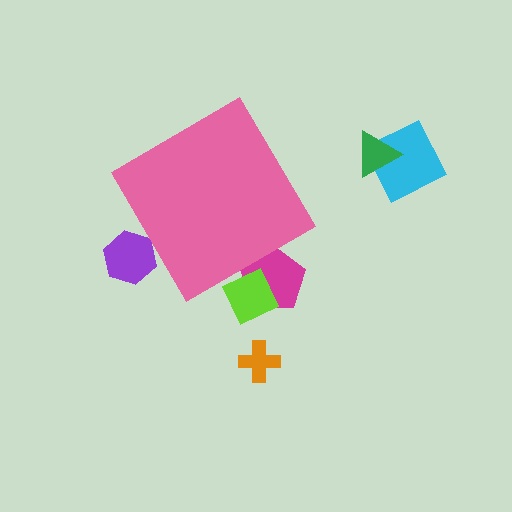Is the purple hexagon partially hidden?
Yes, the purple hexagon is partially hidden behind the pink diamond.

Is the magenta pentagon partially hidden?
Yes, the magenta pentagon is partially hidden behind the pink diamond.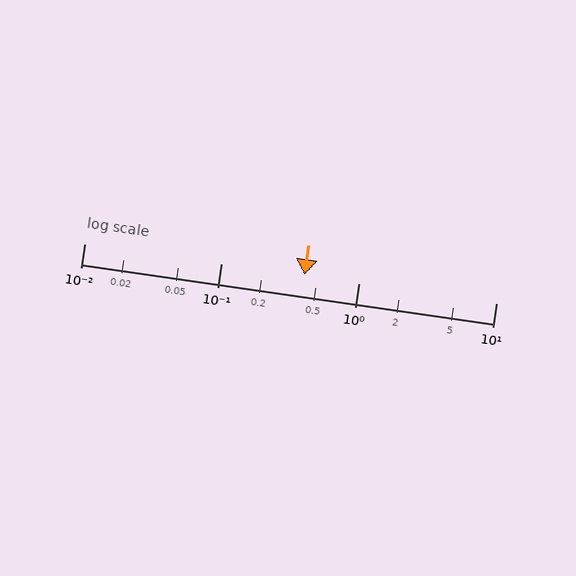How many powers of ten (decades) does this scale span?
The scale spans 3 decades, from 0.01 to 10.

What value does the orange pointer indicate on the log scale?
The pointer indicates approximately 0.4.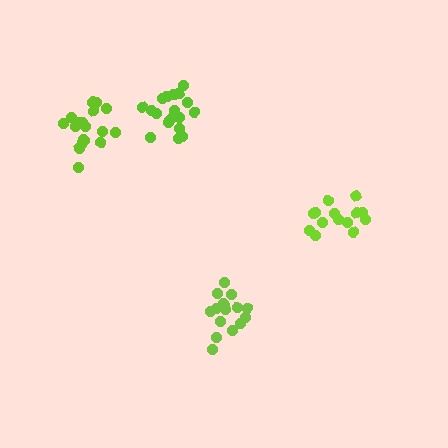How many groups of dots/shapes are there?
There are 4 groups.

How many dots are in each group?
Group 1: 15 dots, Group 2: 18 dots, Group 3: 14 dots, Group 4: 19 dots (66 total).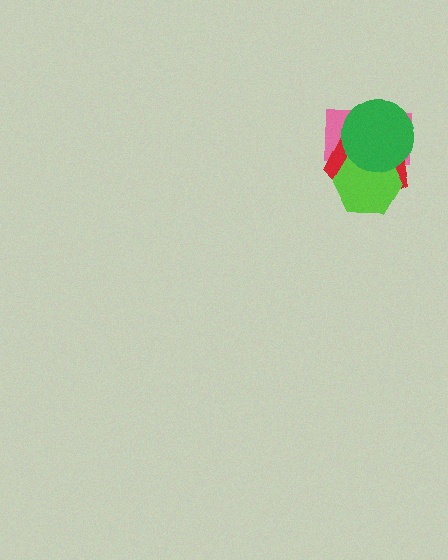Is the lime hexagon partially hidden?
Yes, it is partially covered by another shape.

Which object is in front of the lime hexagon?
The green circle is in front of the lime hexagon.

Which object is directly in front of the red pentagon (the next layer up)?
The lime hexagon is directly in front of the red pentagon.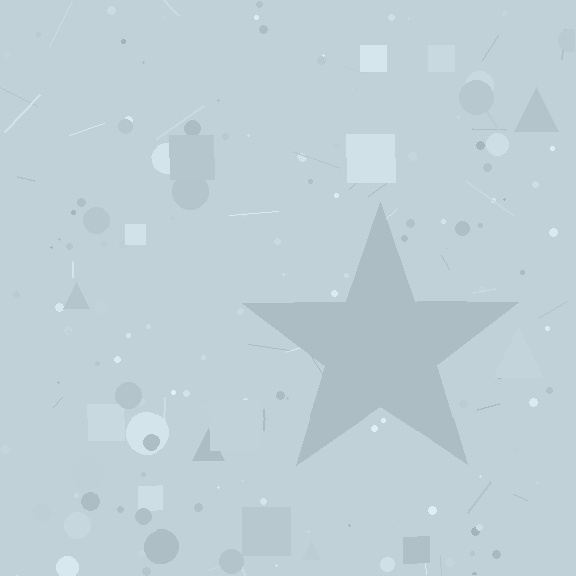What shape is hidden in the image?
A star is hidden in the image.